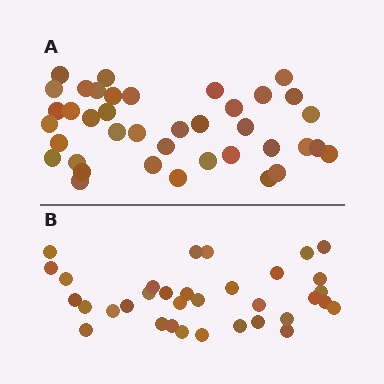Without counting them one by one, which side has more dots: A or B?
Region A (the top region) has more dots.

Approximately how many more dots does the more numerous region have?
Region A has about 5 more dots than region B.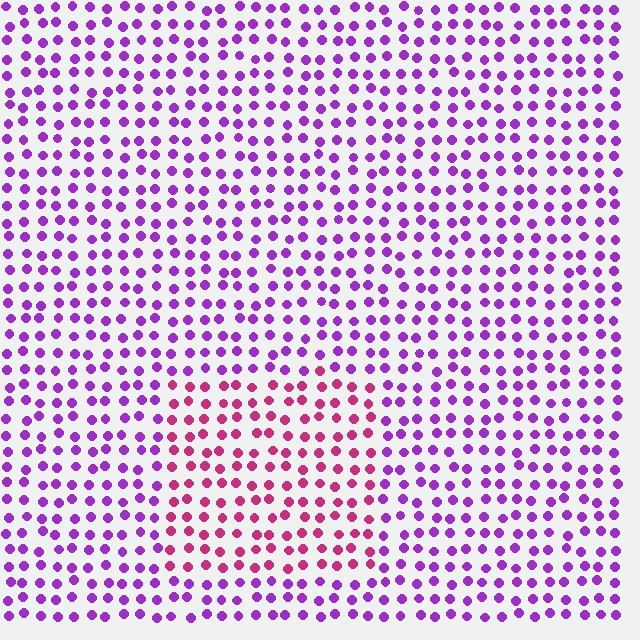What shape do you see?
I see a rectangle.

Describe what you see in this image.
The image is filled with small purple elements in a uniform arrangement. A rectangle-shaped region is visible where the elements are tinted to a slightly different hue, forming a subtle color boundary.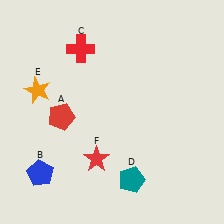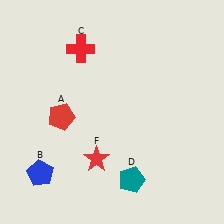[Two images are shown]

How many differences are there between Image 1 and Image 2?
There is 1 difference between the two images.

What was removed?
The orange star (E) was removed in Image 2.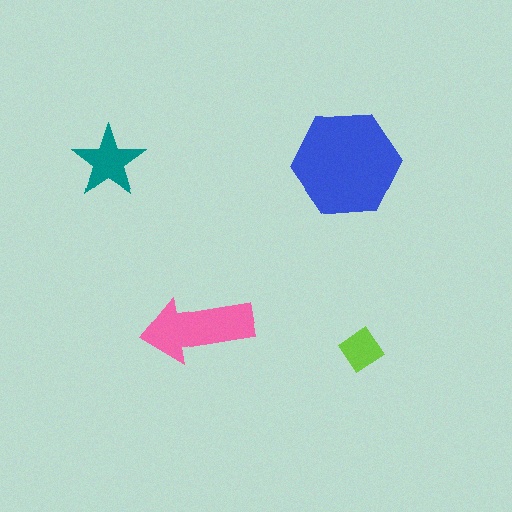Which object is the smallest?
The lime diamond.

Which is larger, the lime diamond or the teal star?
The teal star.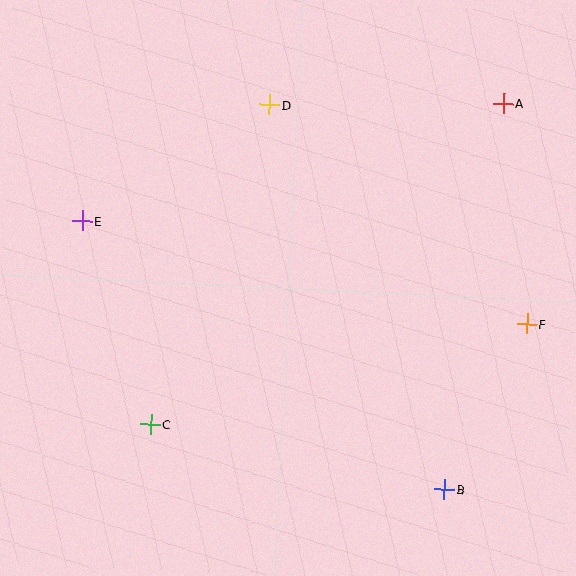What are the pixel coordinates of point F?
Point F is at (527, 324).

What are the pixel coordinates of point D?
Point D is at (269, 105).